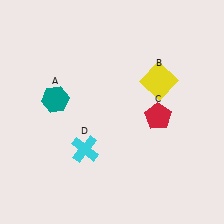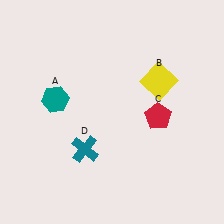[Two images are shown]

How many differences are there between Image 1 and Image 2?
There is 1 difference between the two images.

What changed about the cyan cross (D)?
In Image 1, D is cyan. In Image 2, it changed to teal.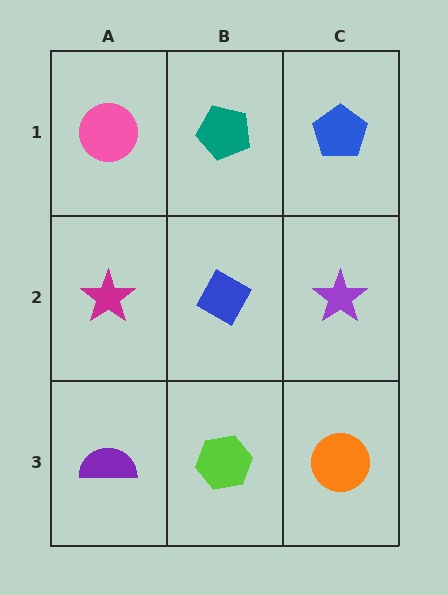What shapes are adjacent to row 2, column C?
A blue pentagon (row 1, column C), an orange circle (row 3, column C), a blue diamond (row 2, column B).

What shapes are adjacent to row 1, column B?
A blue diamond (row 2, column B), a pink circle (row 1, column A), a blue pentagon (row 1, column C).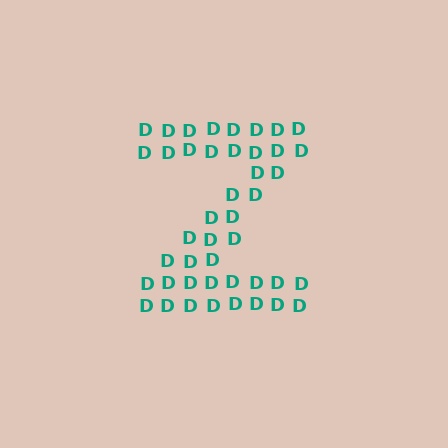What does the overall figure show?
The overall figure shows the letter Z.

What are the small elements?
The small elements are letter D's.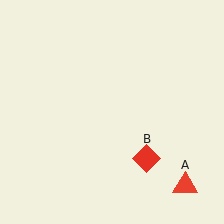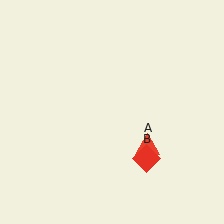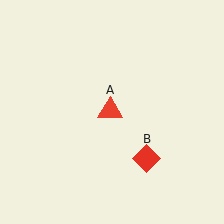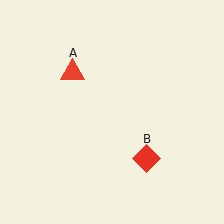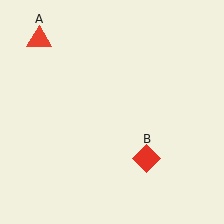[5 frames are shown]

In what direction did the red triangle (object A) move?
The red triangle (object A) moved up and to the left.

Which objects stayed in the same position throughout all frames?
Red diamond (object B) remained stationary.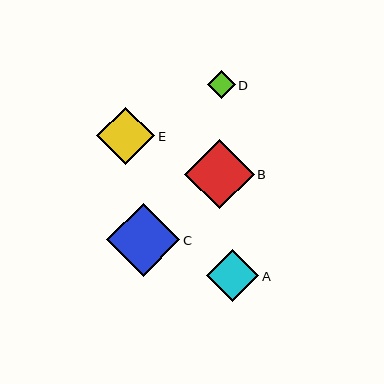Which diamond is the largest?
Diamond C is the largest with a size of approximately 73 pixels.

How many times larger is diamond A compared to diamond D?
Diamond A is approximately 1.9 times the size of diamond D.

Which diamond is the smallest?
Diamond D is the smallest with a size of approximately 28 pixels.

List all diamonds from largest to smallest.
From largest to smallest: C, B, E, A, D.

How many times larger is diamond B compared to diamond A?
Diamond B is approximately 1.3 times the size of diamond A.